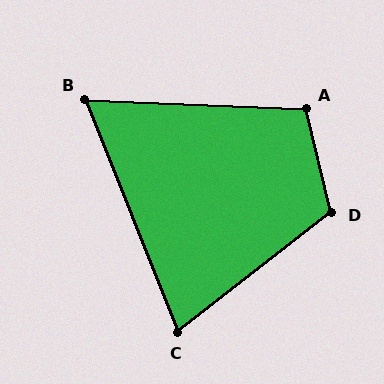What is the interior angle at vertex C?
Approximately 74 degrees (acute).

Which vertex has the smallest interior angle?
B, at approximately 66 degrees.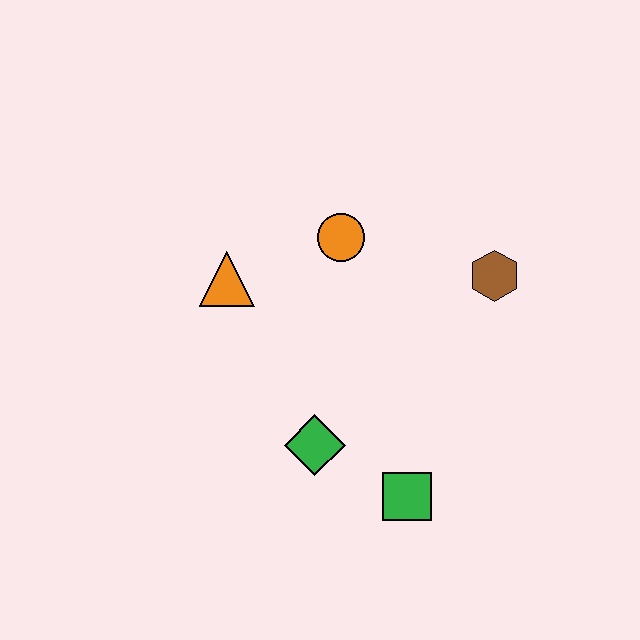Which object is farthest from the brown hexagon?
The orange triangle is farthest from the brown hexagon.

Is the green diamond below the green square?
No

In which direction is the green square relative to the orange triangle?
The green square is below the orange triangle.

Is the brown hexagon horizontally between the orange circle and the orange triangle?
No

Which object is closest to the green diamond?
The green square is closest to the green diamond.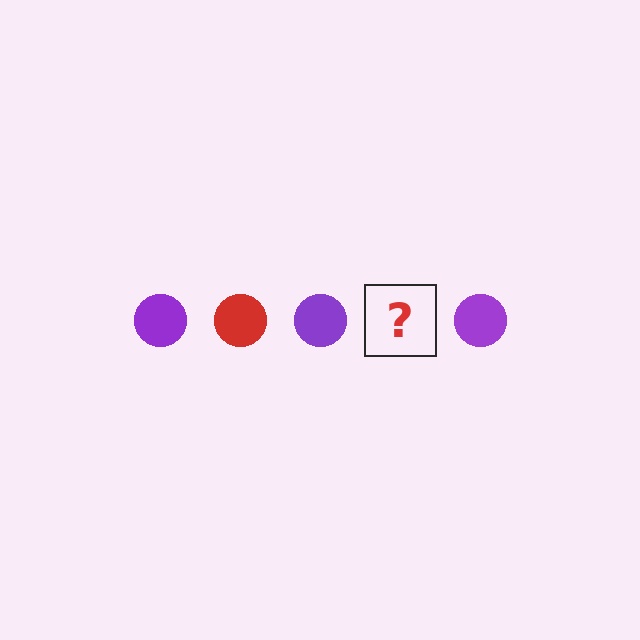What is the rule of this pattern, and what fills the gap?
The rule is that the pattern cycles through purple, red circles. The gap should be filled with a red circle.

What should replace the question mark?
The question mark should be replaced with a red circle.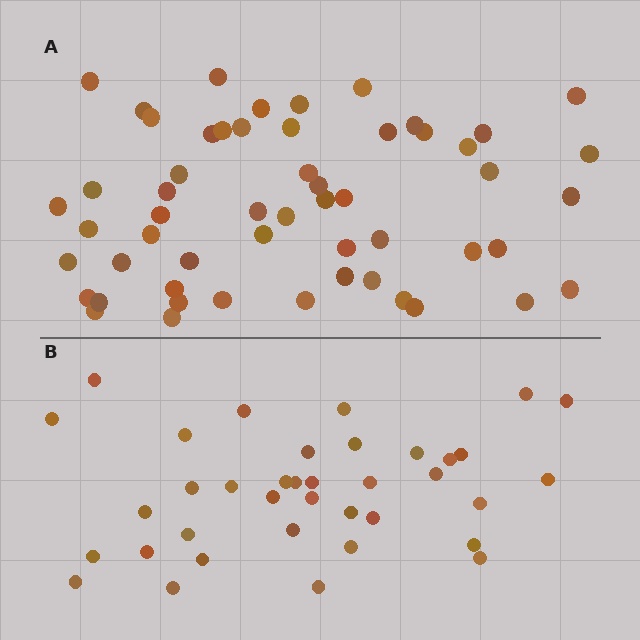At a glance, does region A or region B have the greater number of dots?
Region A (the top region) has more dots.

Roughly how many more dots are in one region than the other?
Region A has approximately 20 more dots than region B.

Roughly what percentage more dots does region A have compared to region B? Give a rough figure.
About 50% more.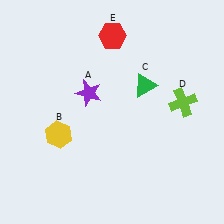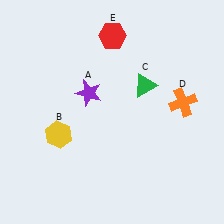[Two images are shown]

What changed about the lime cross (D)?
In Image 1, D is lime. In Image 2, it changed to orange.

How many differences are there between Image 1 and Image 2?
There is 1 difference between the two images.